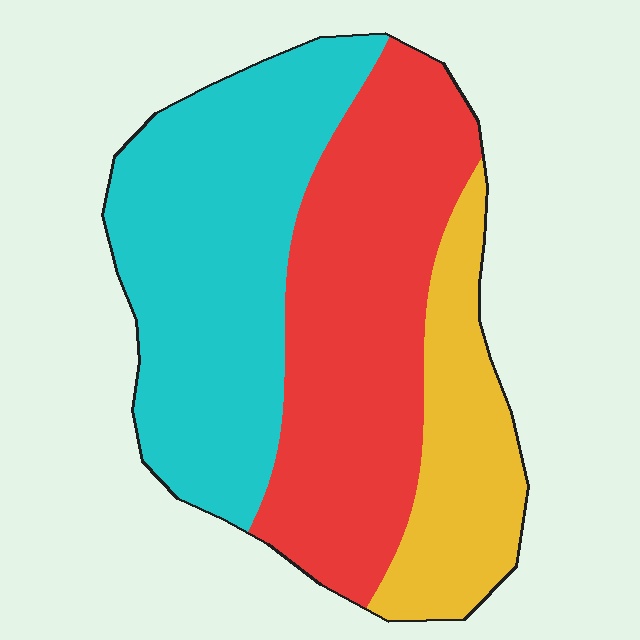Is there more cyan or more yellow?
Cyan.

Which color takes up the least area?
Yellow, at roughly 20%.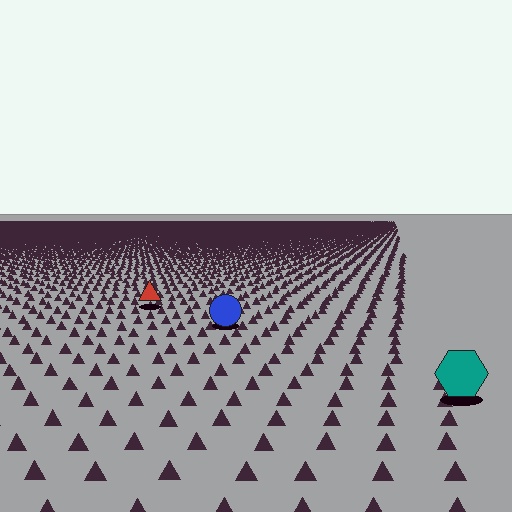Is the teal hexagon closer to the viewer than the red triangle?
Yes. The teal hexagon is closer — you can tell from the texture gradient: the ground texture is coarser near it.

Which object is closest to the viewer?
The teal hexagon is closest. The texture marks near it are larger and more spread out.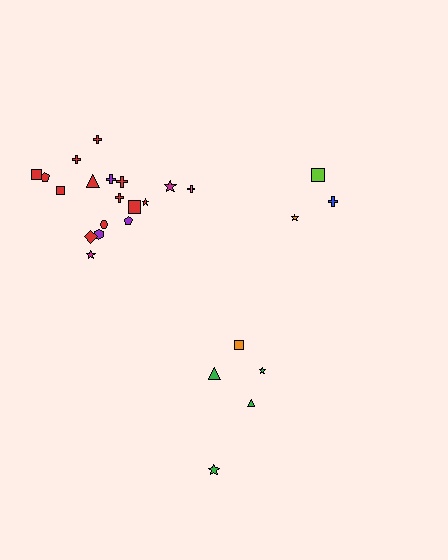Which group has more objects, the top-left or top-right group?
The top-left group.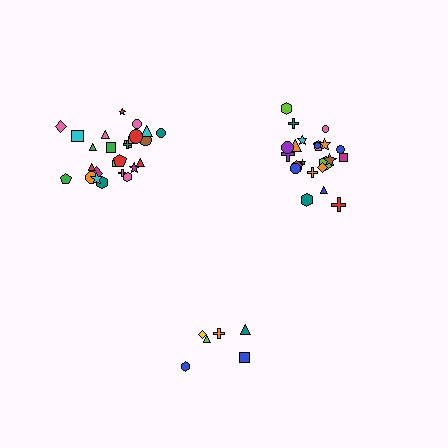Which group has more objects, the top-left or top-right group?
The top-left group.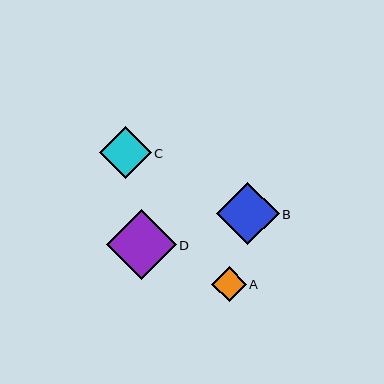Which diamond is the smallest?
Diamond A is the smallest with a size of approximately 35 pixels.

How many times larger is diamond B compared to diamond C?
Diamond B is approximately 1.2 times the size of diamond C.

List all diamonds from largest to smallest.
From largest to smallest: D, B, C, A.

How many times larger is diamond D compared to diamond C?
Diamond D is approximately 1.3 times the size of diamond C.